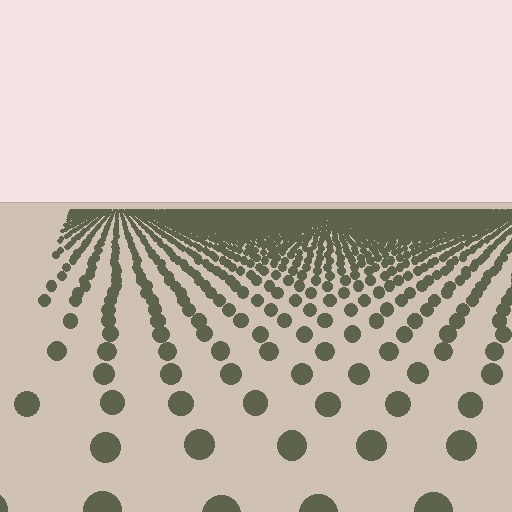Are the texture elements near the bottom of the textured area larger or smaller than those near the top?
Larger. Near the bottom, elements are closer to the viewer and appear at a bigger on-screen size.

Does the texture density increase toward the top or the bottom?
Density increases toward the top.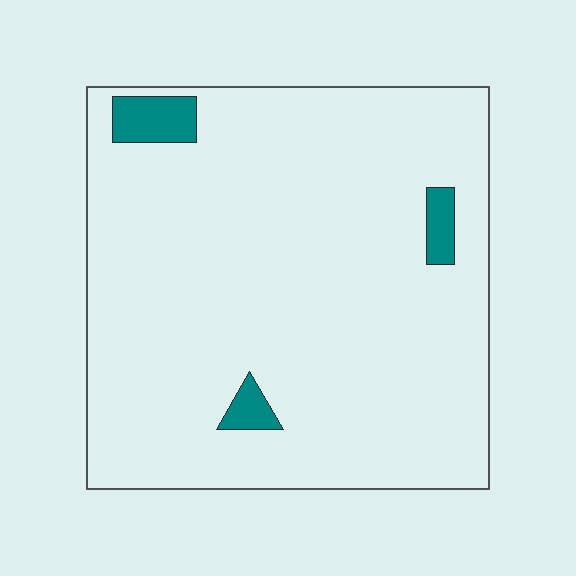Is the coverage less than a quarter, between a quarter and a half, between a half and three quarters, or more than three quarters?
Less than a quarter.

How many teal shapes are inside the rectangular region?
3.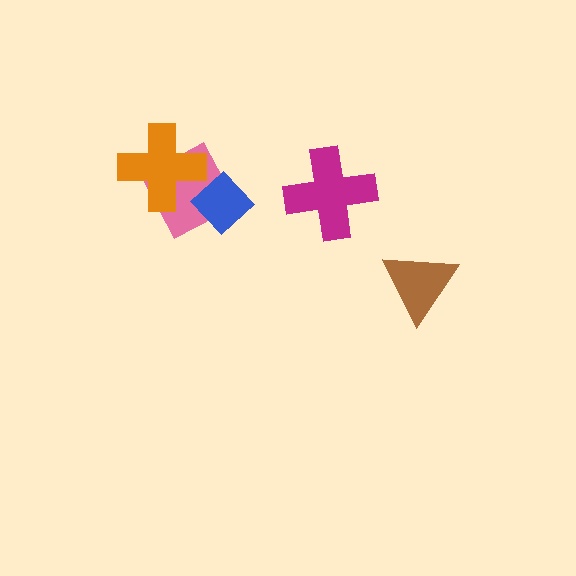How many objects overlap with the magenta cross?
0 objects overlap with the magenta cross.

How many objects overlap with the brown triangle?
0 objects overlap with the brown triangle.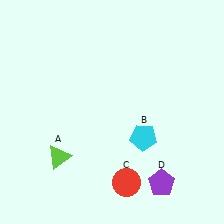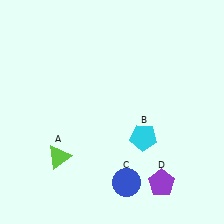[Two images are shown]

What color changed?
The circle (C) changed from red in Image 1 to blue in Image 2.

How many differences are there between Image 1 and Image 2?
There is 1 difference between the two images.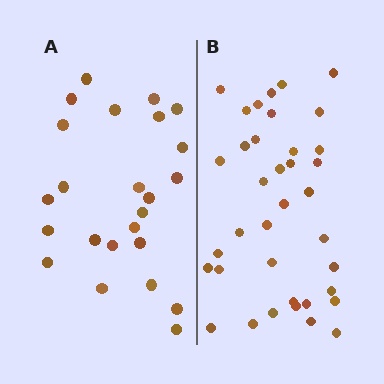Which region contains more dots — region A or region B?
Region B (the right region) has more dots.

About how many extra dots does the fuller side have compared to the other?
Region B has approximately 15 more dots than region A.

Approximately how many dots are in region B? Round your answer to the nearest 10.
About 40 dots. (The exact count is 37, which rounds to 40.)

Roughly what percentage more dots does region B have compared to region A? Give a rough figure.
About 55% more.